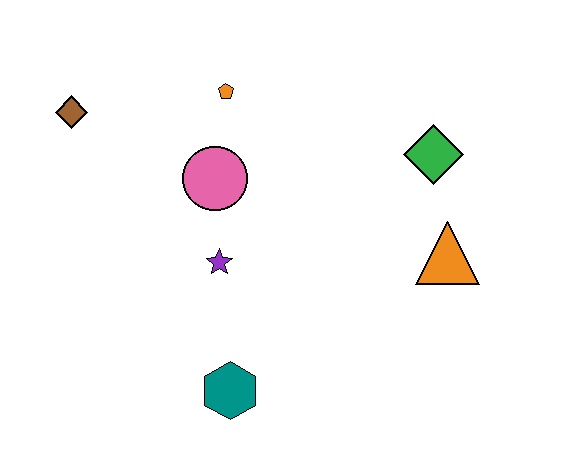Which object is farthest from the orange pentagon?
The teal hexagon is farthest from the orange pentagon.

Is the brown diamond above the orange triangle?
Yes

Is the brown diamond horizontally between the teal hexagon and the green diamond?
No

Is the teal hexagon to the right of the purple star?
Yes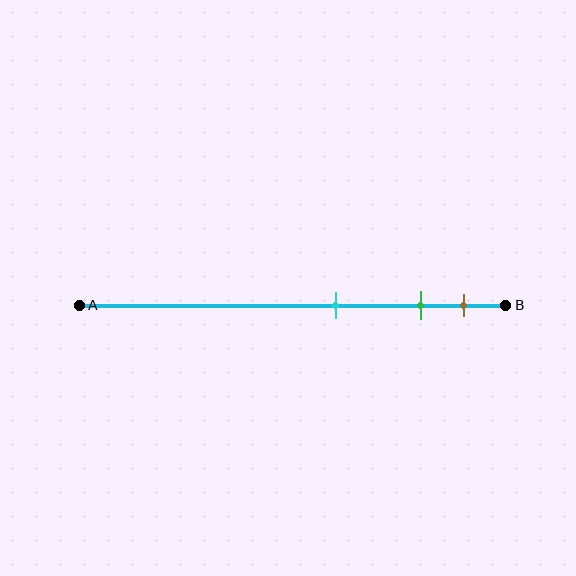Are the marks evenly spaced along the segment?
No, the marks are not evenly spaced.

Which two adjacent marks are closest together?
The green and brown marks are the closest adjacent pair.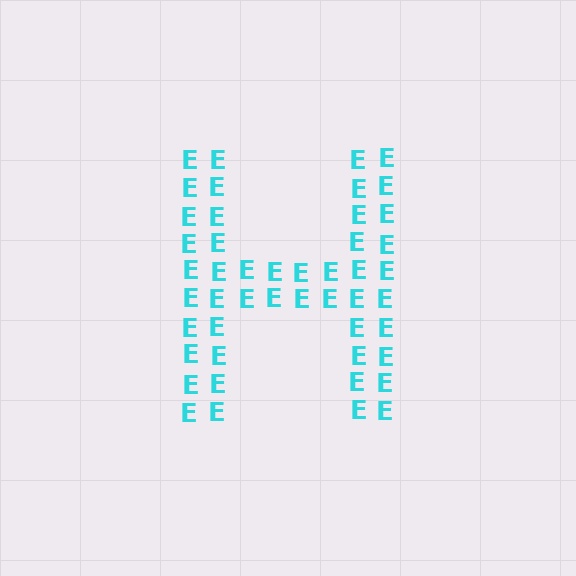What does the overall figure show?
The overall figure shows the letter H.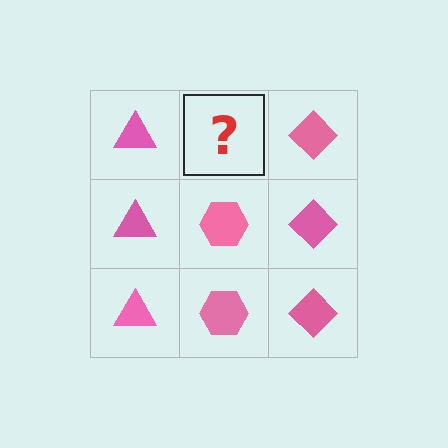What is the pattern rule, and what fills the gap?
The rule is that each column has a consistent shape. The gap should be filled with a pink hexagon.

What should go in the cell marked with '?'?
The missing cell should contain a pink hexagon.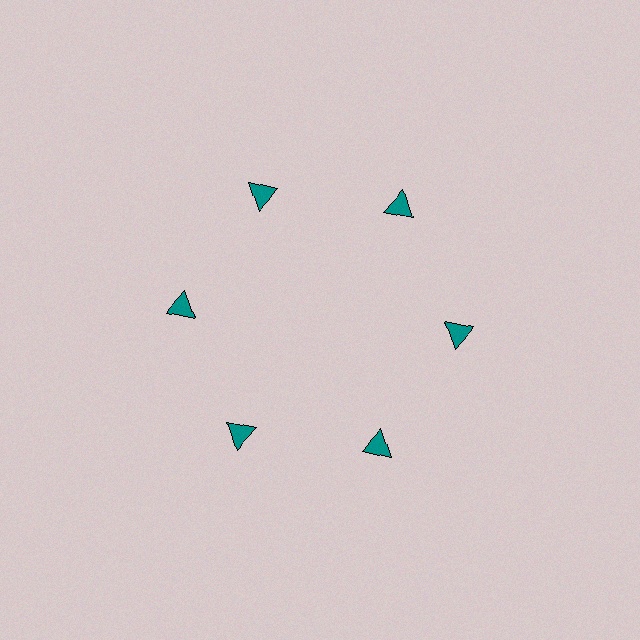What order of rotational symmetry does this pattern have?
This pattern has 6-fold rotational symmetry.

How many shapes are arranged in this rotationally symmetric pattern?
There are 6 shapes, arranged in 6 groups of 1.